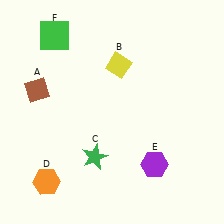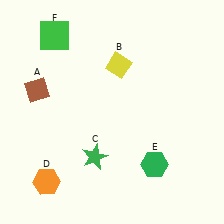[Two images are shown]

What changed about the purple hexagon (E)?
In Image 1, E is purple. In Image 2, it changed to green.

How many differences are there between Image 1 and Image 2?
There is 1 difference between the two images.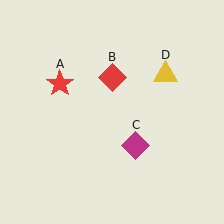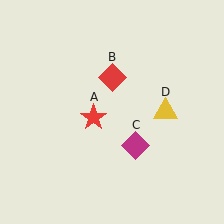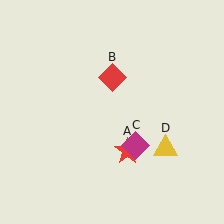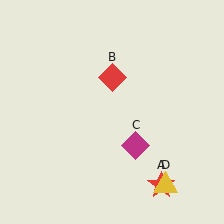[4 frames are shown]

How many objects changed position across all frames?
2 objects changed position: red star (object A), yellow triangle (object D).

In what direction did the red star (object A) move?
The red star (object A) moved down and to the right.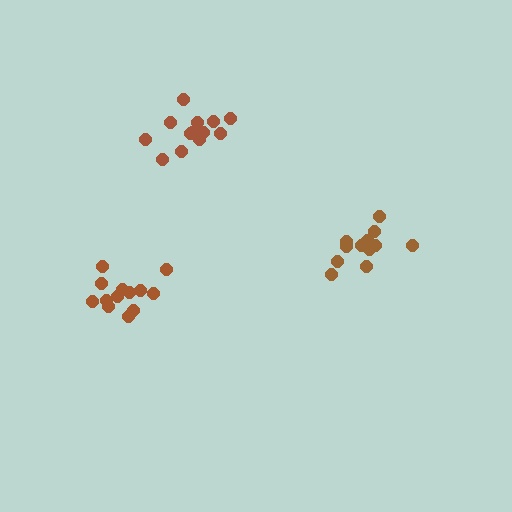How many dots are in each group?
Group 1: 13 dots, Group 2: 12 dots, Group 3: 13 dots (38 total).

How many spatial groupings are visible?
There are 3 spatial groupings.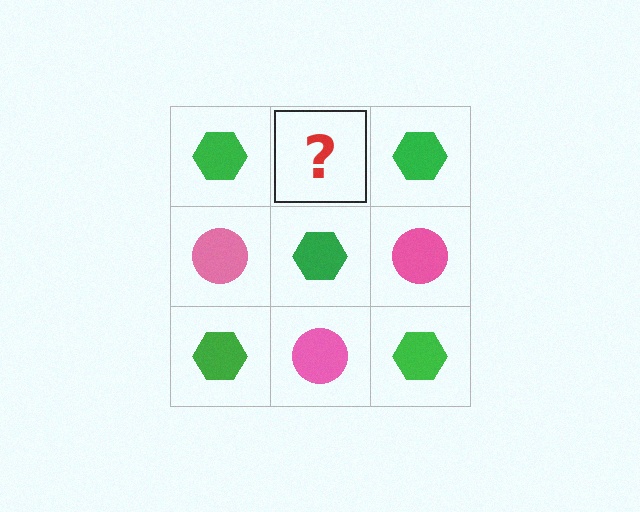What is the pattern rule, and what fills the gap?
The rule is that it alternates green hexagon and pink circle in a checkerboard pattern. The gap should be filled with a pink circle.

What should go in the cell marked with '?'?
The missing cell should contain a pink circle.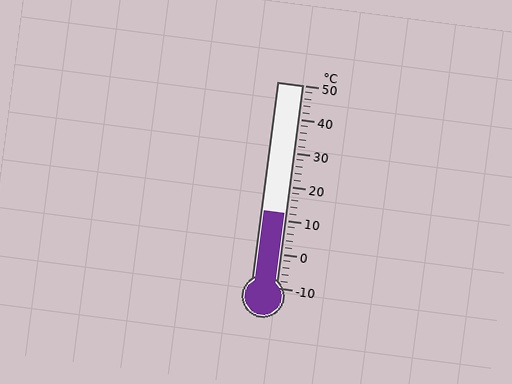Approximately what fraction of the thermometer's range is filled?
The thermometer is filled to approximately 35% of its range.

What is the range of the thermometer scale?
The thermometer scale ranges from -10°C to 50°C.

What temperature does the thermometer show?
The thermometer shows approximately 12°C.